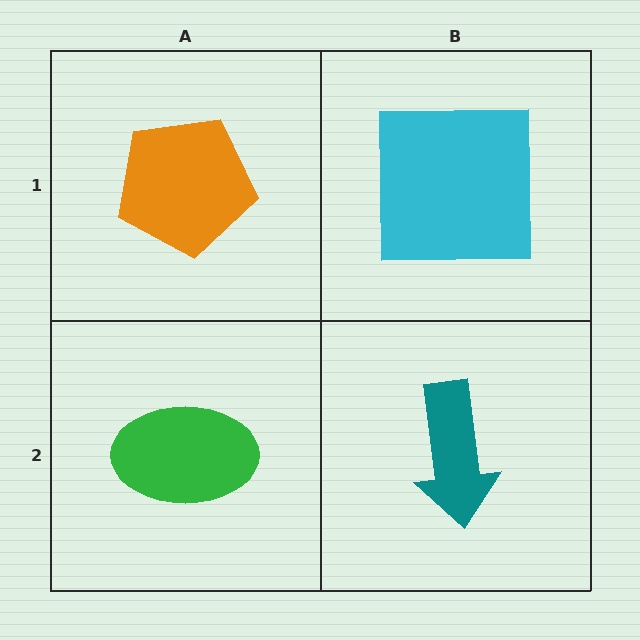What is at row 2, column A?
A green ellipse.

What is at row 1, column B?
A cyan square.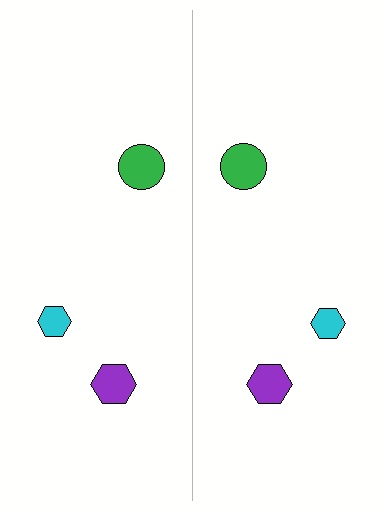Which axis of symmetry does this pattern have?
The pattern has a vertical axis of symmetry running through the center of the image.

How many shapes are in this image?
There are 6 shapes in this image.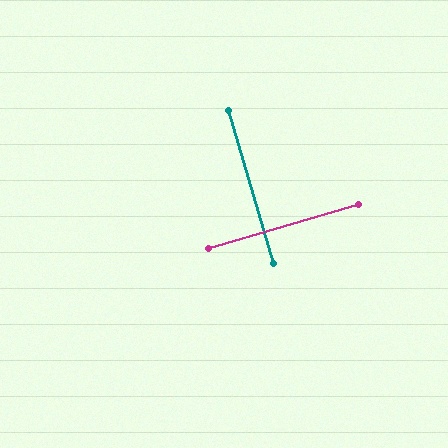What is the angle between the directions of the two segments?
Approximately 90 degrees.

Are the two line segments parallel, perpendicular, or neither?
Perpendicular — they meet at approximately 90°.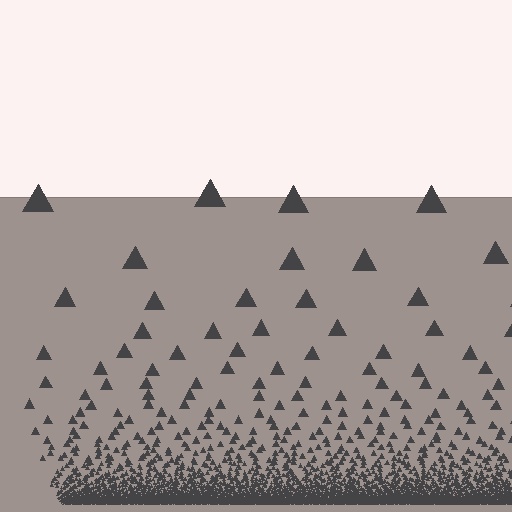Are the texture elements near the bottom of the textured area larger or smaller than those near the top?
Smaller. The gradient is inverted — elements near the bottom are smaller and denser.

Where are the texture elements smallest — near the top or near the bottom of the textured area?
Near the bottom.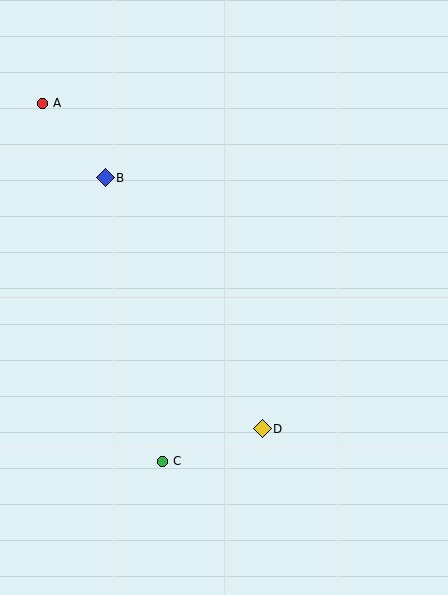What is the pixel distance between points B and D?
The distance between B and D is 296 pixels.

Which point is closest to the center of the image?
Point D at (262, 429) is closest to the center.